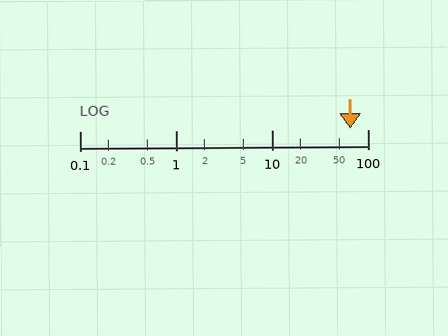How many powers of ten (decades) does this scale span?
The scale spans 3 decades, from 0.1 to 100.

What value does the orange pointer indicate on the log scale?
The pointer indicates approximately 65.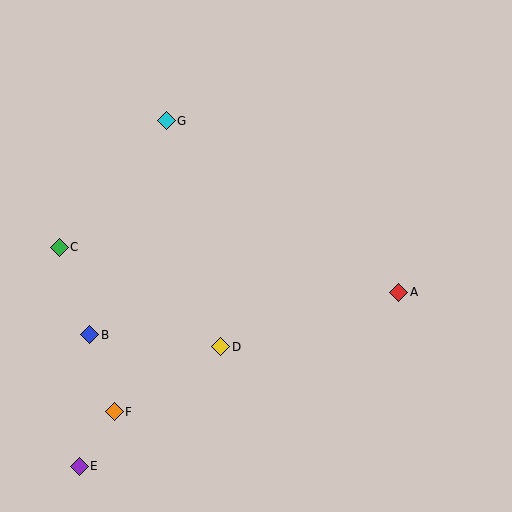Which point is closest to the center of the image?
Point D at (221, 347) is closest to the center.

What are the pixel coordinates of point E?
Point E is at (79, 466).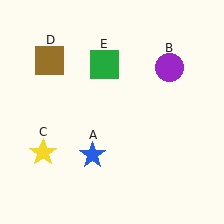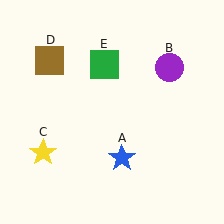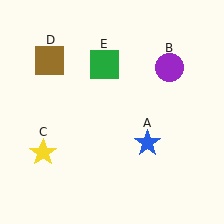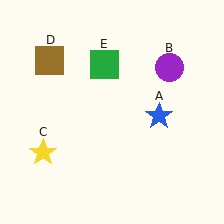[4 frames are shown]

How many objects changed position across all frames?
1 object changed position: blue star (object A).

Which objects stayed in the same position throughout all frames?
Purple circle (object B) and yellow star (object C) and brown square (object D) and green square (object E) remained stationary.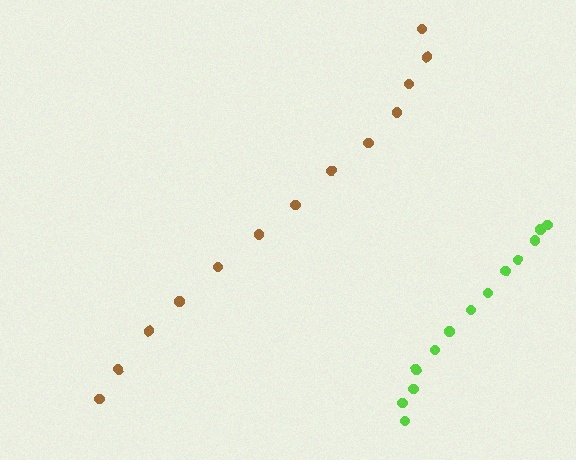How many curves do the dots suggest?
There are 2 distinct paths.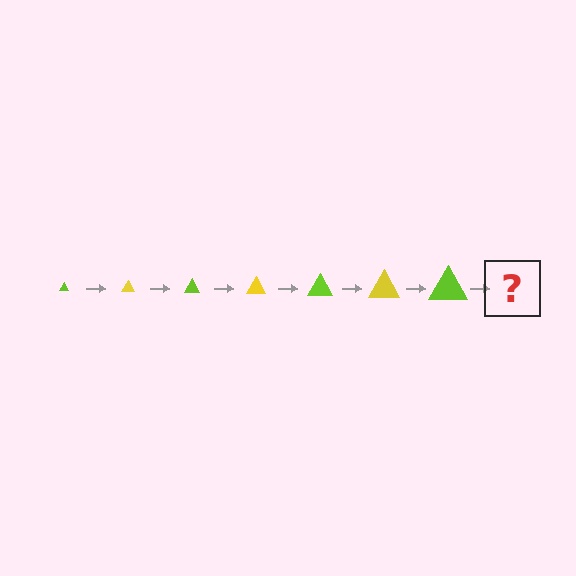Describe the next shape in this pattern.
It should be a yellow triangle, larger than the previous one.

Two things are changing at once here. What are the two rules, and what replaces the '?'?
The two rules are that the triangle grows larger each step and the color cycles through lime and yellow. The '?' should be a yellow triangle, larger than the previous one.